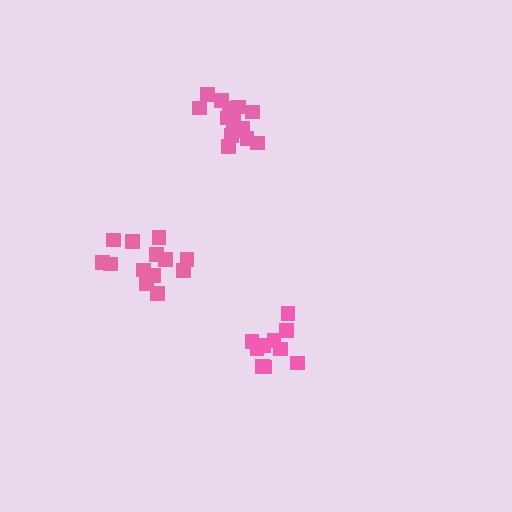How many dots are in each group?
Group 1: 10 dots, Group 2: 14 dots, Group 3: 13 dots (37 total).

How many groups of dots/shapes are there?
There are 3 groups.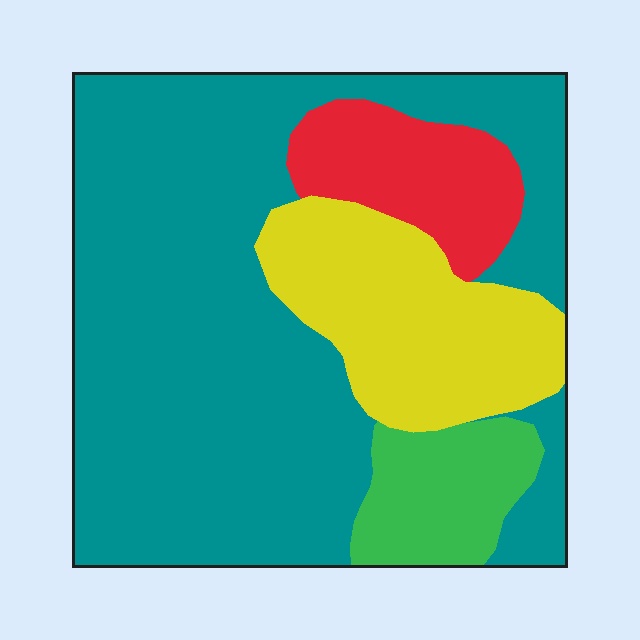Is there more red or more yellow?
Yellow.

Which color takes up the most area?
Teal, at roughly 60%.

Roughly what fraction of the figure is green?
Green takes up about one tenth (1/10) of the figure.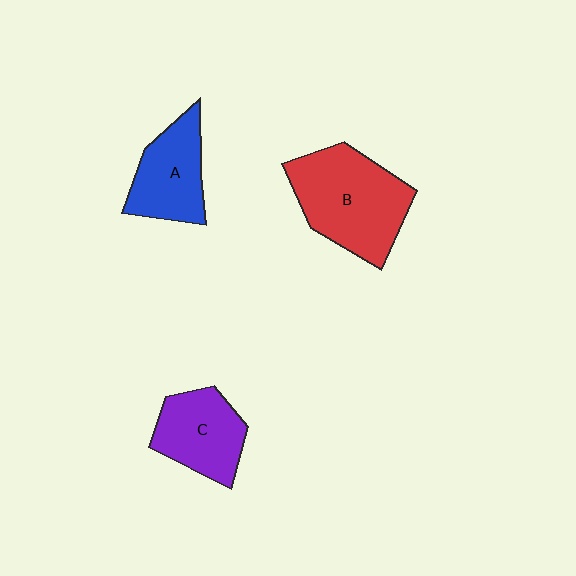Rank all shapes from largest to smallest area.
From largest to smallest: B (red), C (purple), A (blue).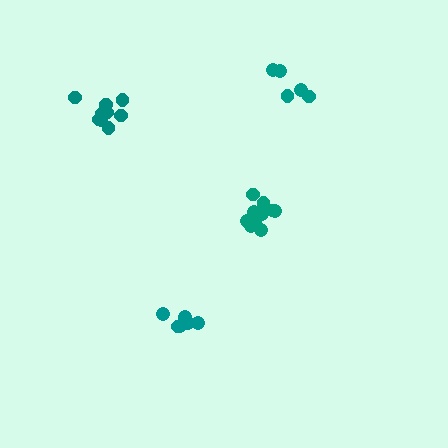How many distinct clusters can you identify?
There are 4 distinct clusters.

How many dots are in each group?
Group 1: 11 dots, Group 2: 9 dots, Group 3: 6 dots, Group 4: 5 dots (31 total).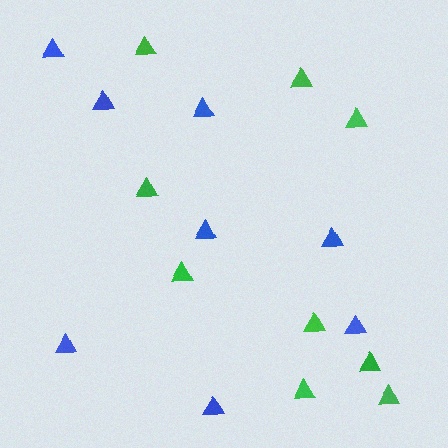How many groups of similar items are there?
There are 2 groups: one group of green triangles (9) and one group of blue triangles (8).